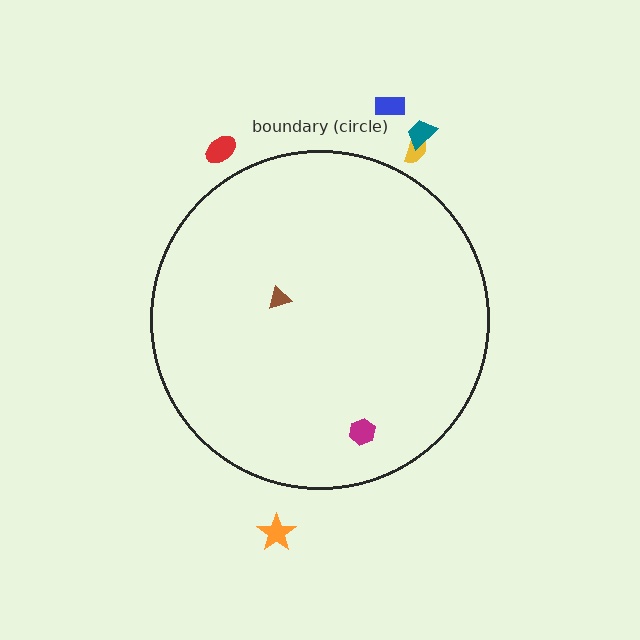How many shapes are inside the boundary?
2 inside, 5 outside.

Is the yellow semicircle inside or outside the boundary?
Outside.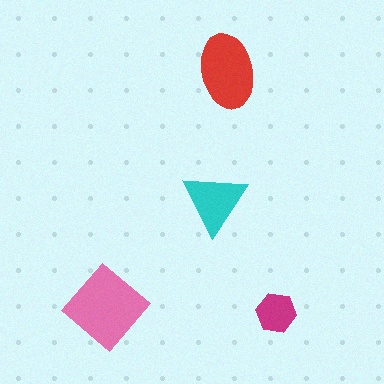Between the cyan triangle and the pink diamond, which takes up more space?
The pink diamond.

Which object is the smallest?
The magenta hexagon.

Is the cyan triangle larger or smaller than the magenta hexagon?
Larger.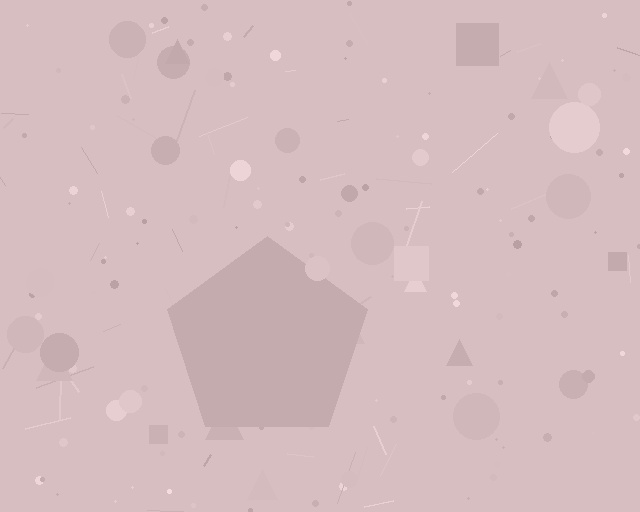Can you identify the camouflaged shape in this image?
The camouflaged shape is a pentagon.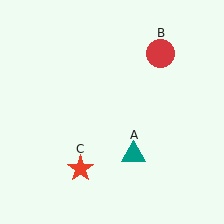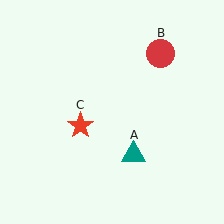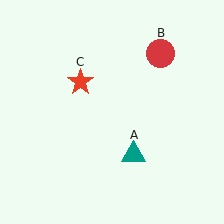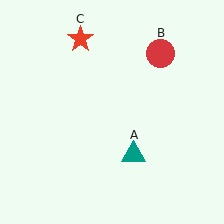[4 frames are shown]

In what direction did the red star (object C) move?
The red star (object C) moved up.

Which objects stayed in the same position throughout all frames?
Teal triangle (object A) and red circle (object B) remained stationary.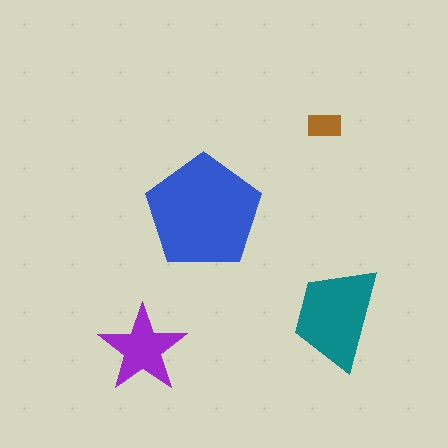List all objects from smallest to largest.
The brown rectangle, the purple star, the teal trapezoid, the blue pentagon.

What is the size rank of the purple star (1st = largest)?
3rd.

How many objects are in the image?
There are 4 objects in the image.